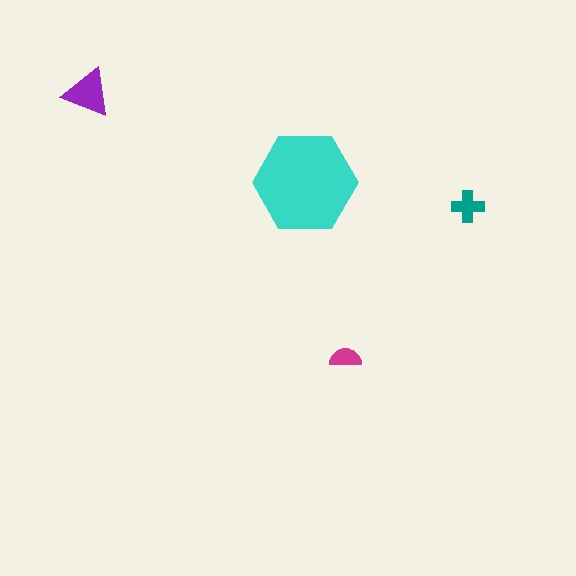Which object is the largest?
The cyan hexagon.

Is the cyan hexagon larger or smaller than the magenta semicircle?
Larger.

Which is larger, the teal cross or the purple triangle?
The purple triangle.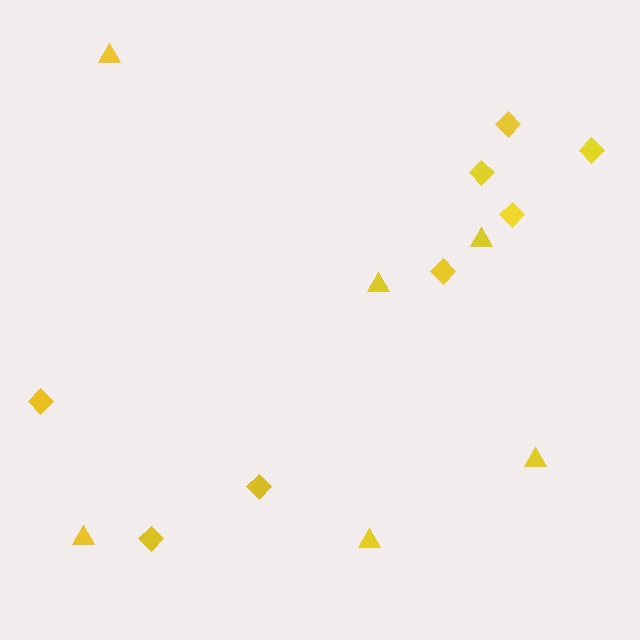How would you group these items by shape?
There are 2 groups: one group of diamonds (8) and one group of triangles (6).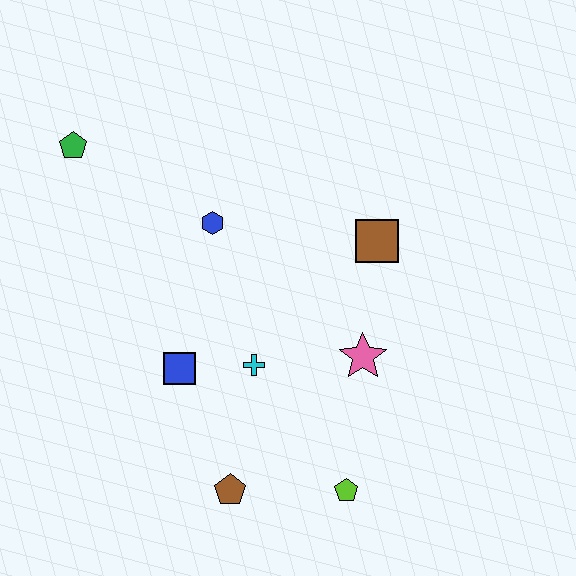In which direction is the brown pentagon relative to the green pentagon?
The brown pentagon is below the green pentagon.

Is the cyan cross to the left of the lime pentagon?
Yes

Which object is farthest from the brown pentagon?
The green pentagon is farthest from the brown pentagon.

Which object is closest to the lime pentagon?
The brown pentagon is closest to the lime pentagon.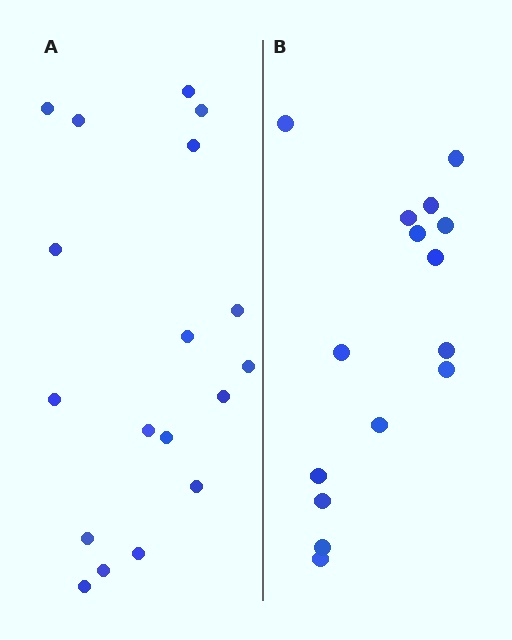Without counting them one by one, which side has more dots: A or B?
Region A (the left region) has more dots.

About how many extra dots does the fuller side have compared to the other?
Region A has just a few more — roughly 2 or 3 more dots than region B.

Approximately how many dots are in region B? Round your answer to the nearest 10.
About 20 dots. (The exact count is 15, which rounds to 20.)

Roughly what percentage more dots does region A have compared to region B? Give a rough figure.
About 20% more.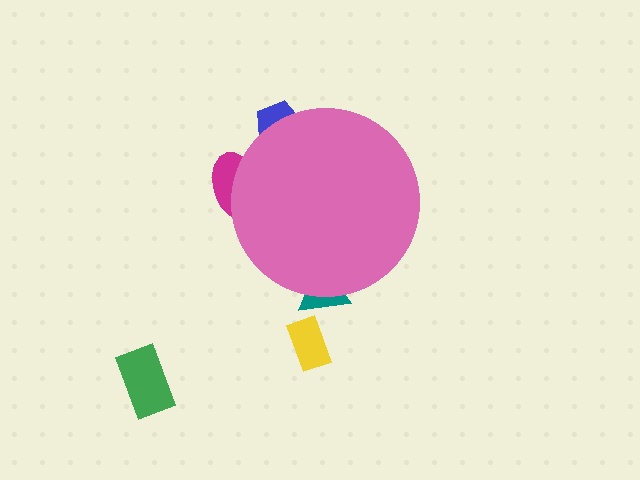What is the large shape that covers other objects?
A pink circle.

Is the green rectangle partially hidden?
No, the green rectangle is fully visible.